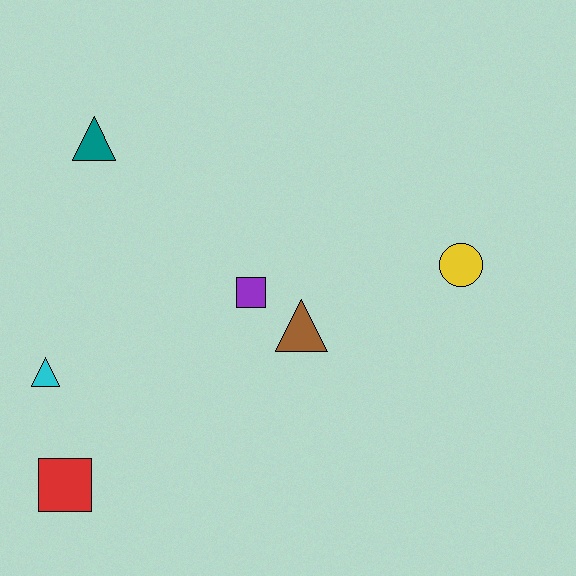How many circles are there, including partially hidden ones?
There is 1 circle.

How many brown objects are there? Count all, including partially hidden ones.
There is 1 brown object.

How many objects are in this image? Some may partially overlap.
There are 6 objects.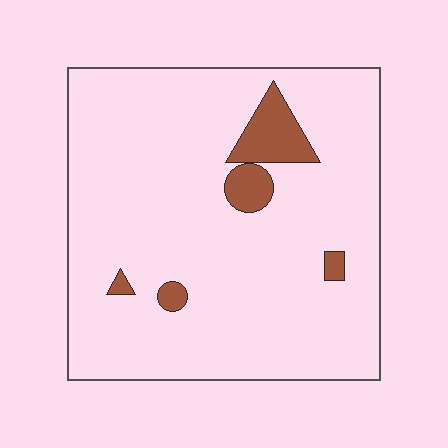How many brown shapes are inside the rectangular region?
5.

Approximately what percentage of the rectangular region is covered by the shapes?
Approximately 10%.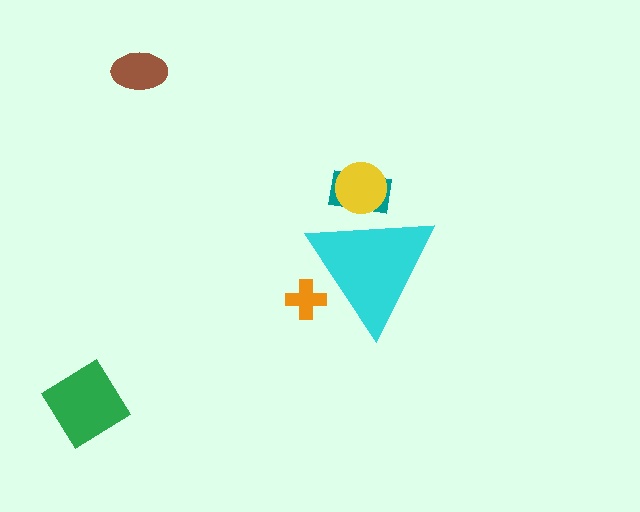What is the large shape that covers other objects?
A cyan triangle.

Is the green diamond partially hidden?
No, the green diamond is fully visible.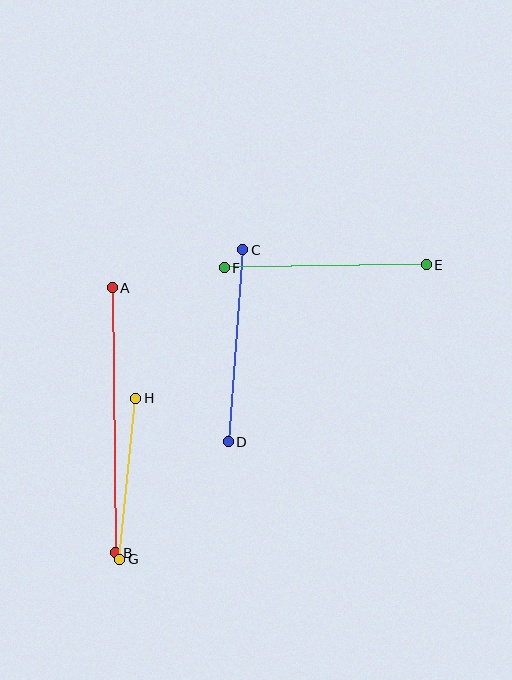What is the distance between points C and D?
The distance is approximately 193 pixels.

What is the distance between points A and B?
The distance is approximately 265 pixels.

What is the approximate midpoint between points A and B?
The midpoint is at approximately (114, 420) pixels.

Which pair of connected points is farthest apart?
Points A and B are farthest apart.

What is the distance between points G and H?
The distance is approximately 162 pixels.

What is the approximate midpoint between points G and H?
The midpoint is at approximately (128, 479) pixels.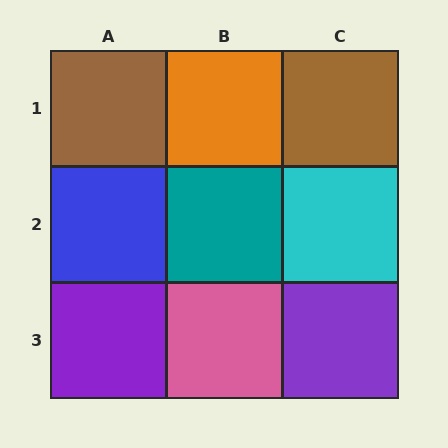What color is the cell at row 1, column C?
Brown.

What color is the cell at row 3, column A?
Purple.